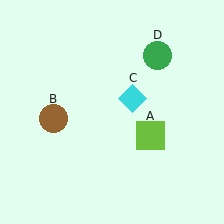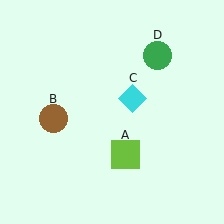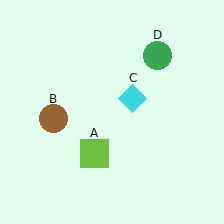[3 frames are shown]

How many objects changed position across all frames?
1 object changed position: lime square (object A).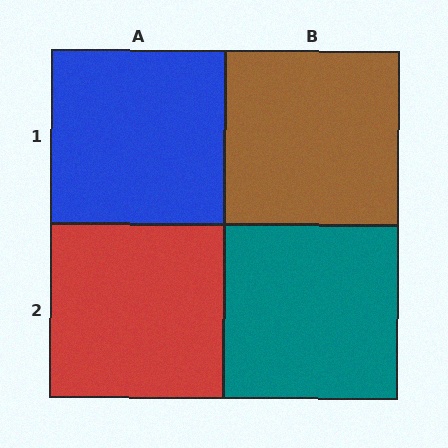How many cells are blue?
1 cell is blue.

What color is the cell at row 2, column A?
Red.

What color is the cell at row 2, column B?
Teal.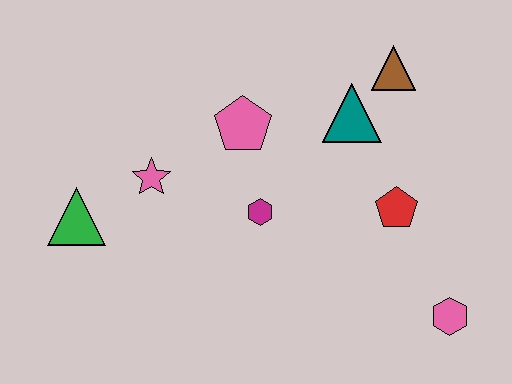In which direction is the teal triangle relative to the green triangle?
The teal triangle is to the right of the green triangle.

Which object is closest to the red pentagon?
The teal triangle is closest to the red pentagon.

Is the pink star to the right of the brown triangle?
No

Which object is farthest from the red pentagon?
The green triangle is farthest from the red pentagon.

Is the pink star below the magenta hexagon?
No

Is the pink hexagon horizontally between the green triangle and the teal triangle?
No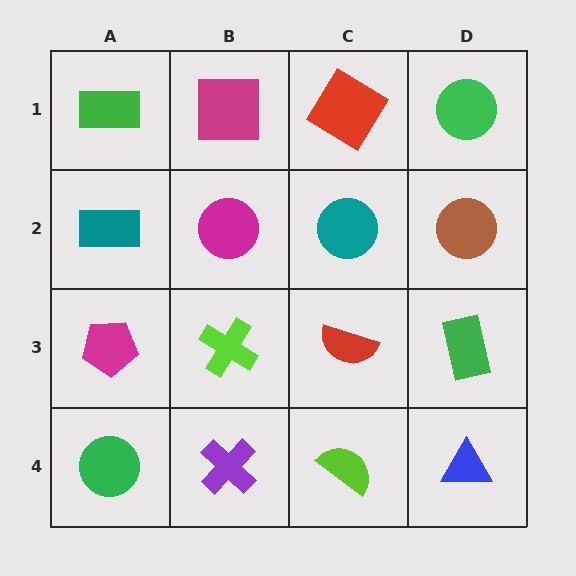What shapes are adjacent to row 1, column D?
A brown circle (row 2, column D), a red diamond (row 1, column C).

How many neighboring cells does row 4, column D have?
2.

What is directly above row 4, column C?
A red semicircle.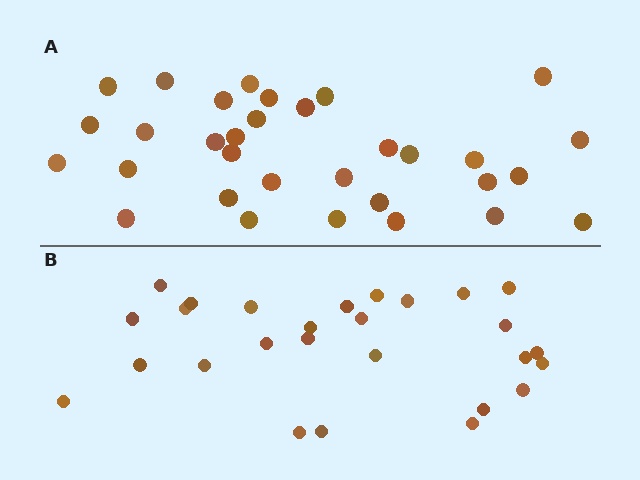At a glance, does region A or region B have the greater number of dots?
Region A (the top region) has more dots.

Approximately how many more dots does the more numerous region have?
Region A has about 5 more dots than region B.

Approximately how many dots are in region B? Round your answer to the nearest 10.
About 30 dots. (The exact count is 27, which rounds to 30.)